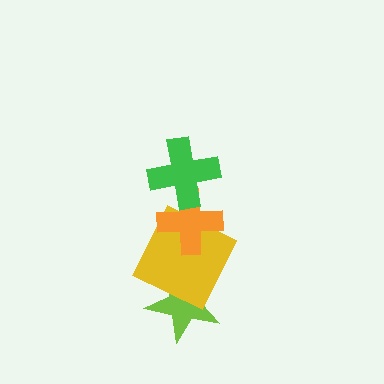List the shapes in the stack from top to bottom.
From top to bottom: the green cross, the orange cross, the yellow square, the lime star.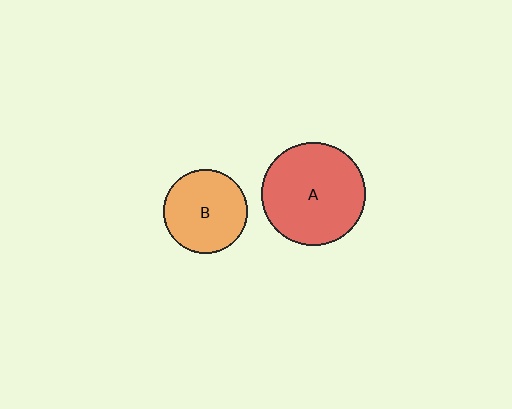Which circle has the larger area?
Circle A (red).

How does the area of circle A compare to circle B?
Approximately 1.5 times.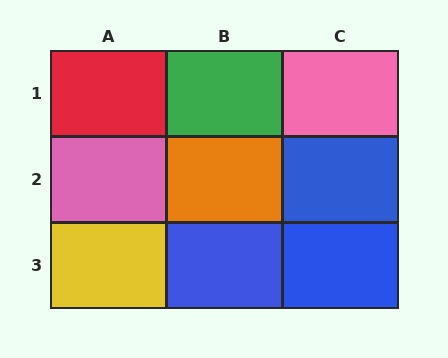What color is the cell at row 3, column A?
Yellow.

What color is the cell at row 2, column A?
Pink.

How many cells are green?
1 cell is green.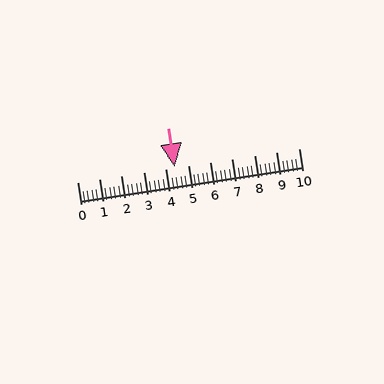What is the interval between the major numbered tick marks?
The major tick marks are spaced 1 units apart.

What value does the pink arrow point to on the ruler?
The pink arrow points to approximately 4.4.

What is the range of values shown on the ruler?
The ruler shows values from 0 to 10.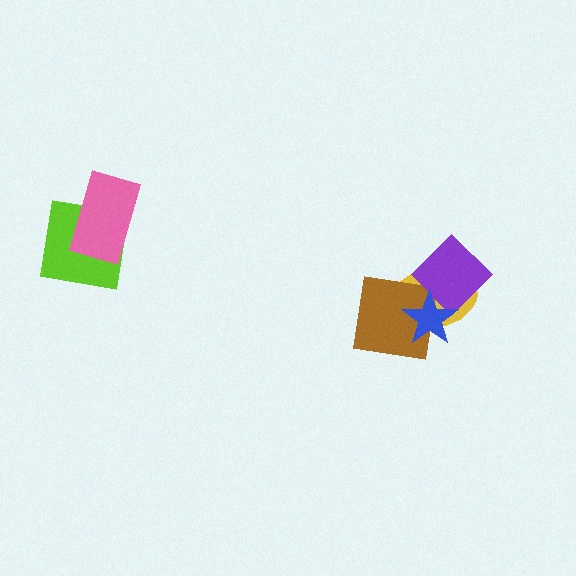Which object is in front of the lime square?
The pink rectangle is in front of the lime square.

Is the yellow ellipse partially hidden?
Yes, it is partially covered by another shape.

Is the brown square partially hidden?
Yes, it is partially covered by another shape.